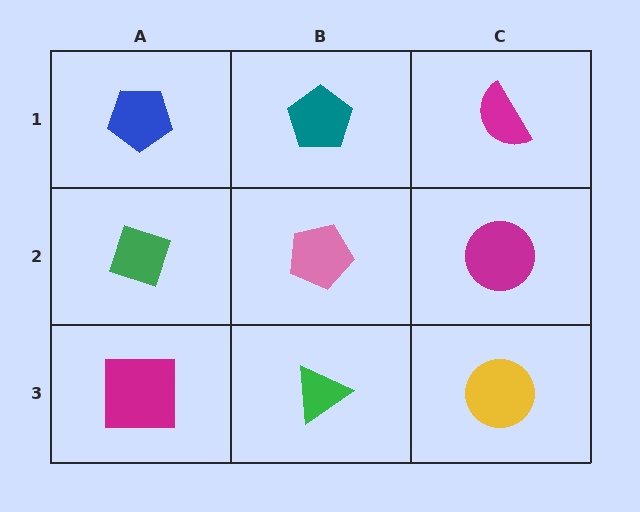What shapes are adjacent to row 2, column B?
A teal pentagon (row 1, column B), a green triangle (row 3, column B), a green diamond (row 2, column A), a magenta circle (row 2, column C).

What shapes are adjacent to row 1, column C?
A magenta circle (row 2, column C), a teal pentagon (row 1, column B).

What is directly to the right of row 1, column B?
A magenta semicircle.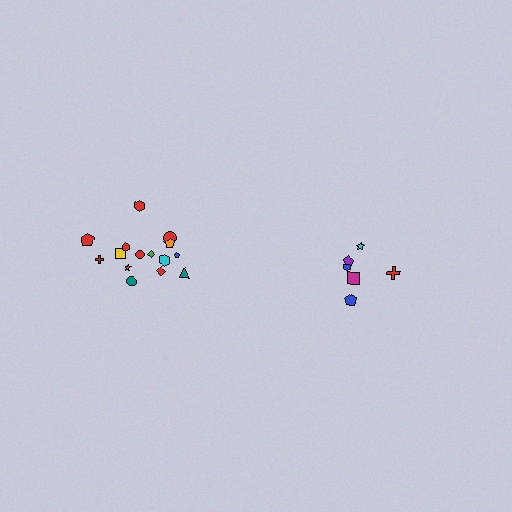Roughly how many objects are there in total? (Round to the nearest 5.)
Roughly 20 objects in total.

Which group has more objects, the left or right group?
The left group.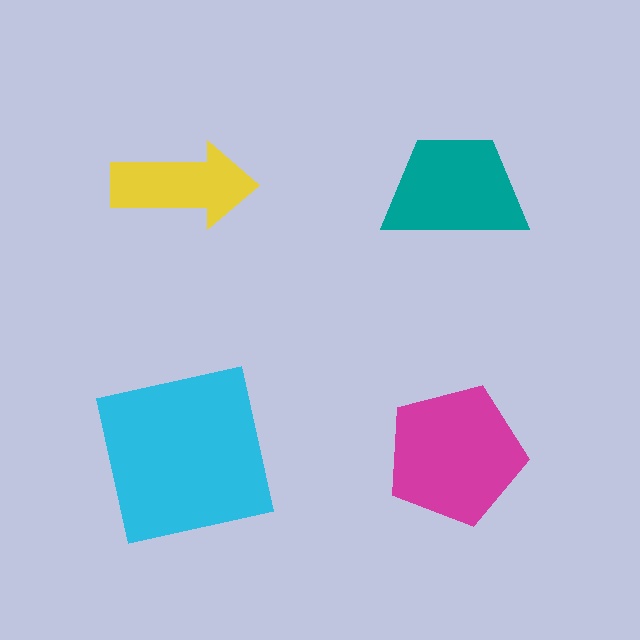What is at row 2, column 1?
A cyan square.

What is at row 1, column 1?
A yellow arrow.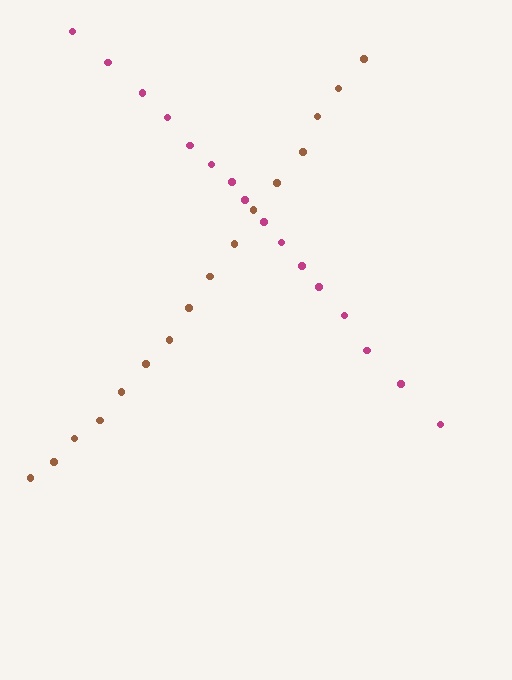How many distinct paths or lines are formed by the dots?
There are 2 distinct paths.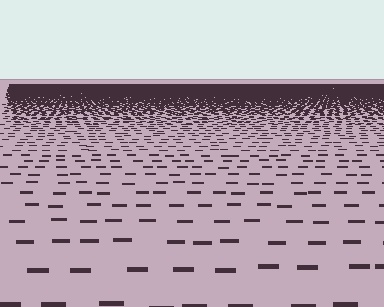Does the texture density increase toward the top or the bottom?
Density increases toward the top.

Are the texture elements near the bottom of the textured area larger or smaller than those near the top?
Larger. Near the bottom, elements are closer to the viewer and appear at a bigger on-screen size.